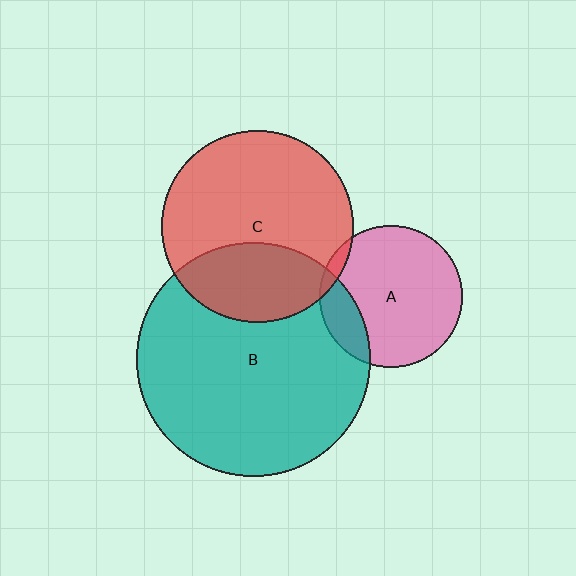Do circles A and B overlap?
Yes.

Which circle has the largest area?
Circle B (teal).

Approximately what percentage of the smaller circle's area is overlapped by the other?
Approximately 15%.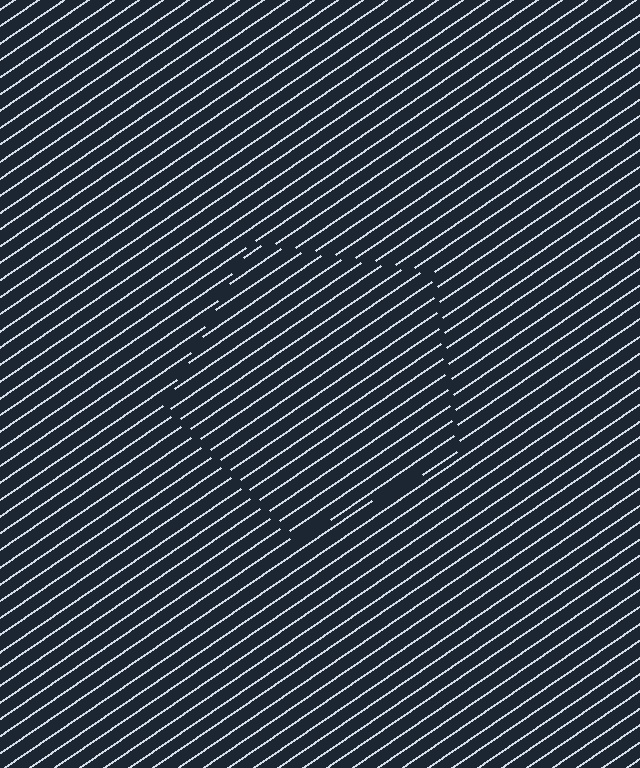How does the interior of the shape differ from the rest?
The interior of the shape contains the same grating, shifted by half a period — the contour is defined by the phase discontinuity where line-ends from the inner and outer gratings abut.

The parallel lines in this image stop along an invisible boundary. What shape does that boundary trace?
An illusory pentagon. The interior of the shape contains the same grating, shifted by half a period — the contour is defined by the phase discontinuity where line-ends from the inner and outer gratings abut.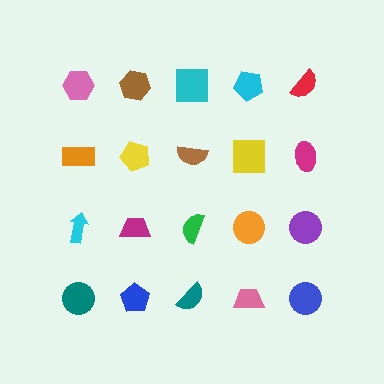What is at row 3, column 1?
A cyan arrow.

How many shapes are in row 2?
5 shapes.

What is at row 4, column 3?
A teal semicircle.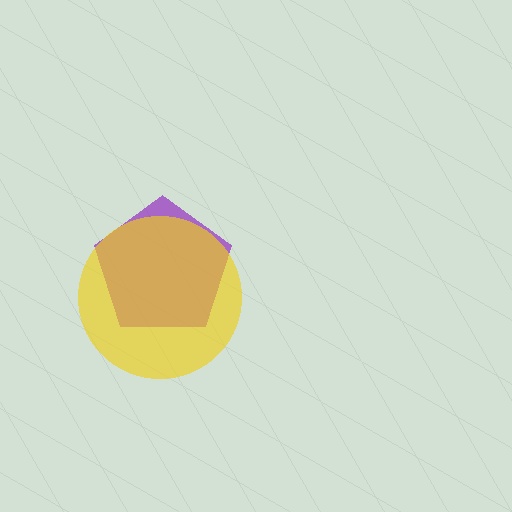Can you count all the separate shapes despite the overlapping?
Yes, there are 2 separate shapes.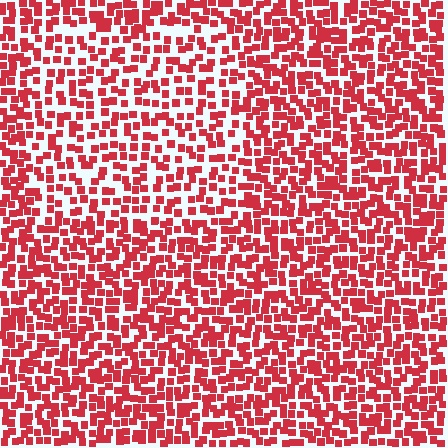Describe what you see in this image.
The image contains small red elements arranged at two different densities. A rectangle-shaped region is visible where the elements are less densely packed than the surrounding area.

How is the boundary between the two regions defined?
The boundary is defined by a change in element density (approximately 1.5x ratio). All elements are the same color, size, and shape.